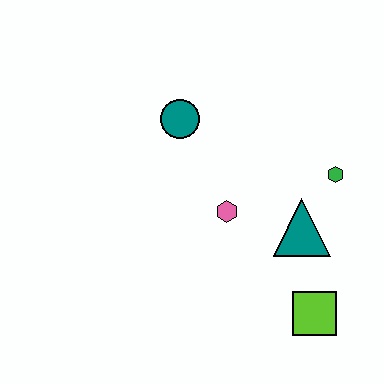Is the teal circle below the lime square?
No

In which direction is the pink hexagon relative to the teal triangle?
The pink hexagon is to the left of the teal triangle.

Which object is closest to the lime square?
The teal triangle is closest to the lime square.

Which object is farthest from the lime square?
The teal circle is farthest from the lime square.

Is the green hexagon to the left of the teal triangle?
No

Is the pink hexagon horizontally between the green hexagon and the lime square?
No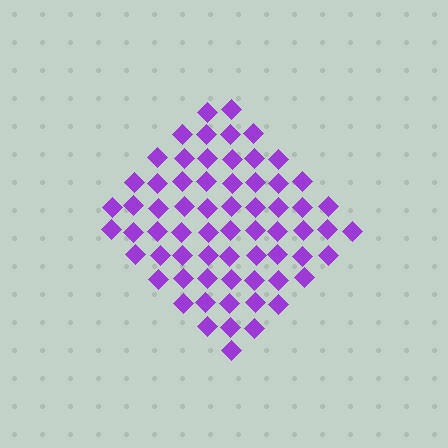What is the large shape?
The large shape is a diamond.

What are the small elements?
The small elements are diamonds.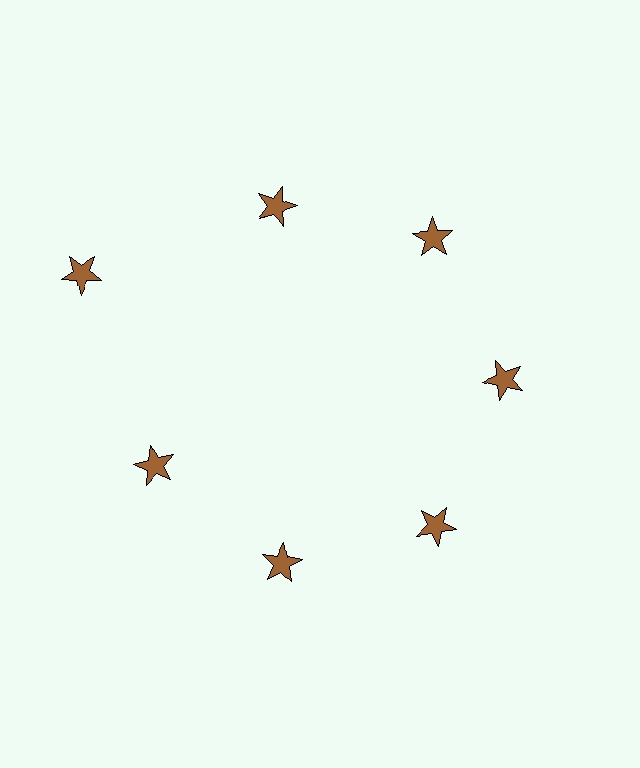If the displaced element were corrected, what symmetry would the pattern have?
It would have 7-fold rotational symmetry — the pattern would map onto itself every 51 degrees.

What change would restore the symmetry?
The symmetry would be restored by moving it inward, back onto the ring so that all 7 stars sit at equal angles and equal distance from the center.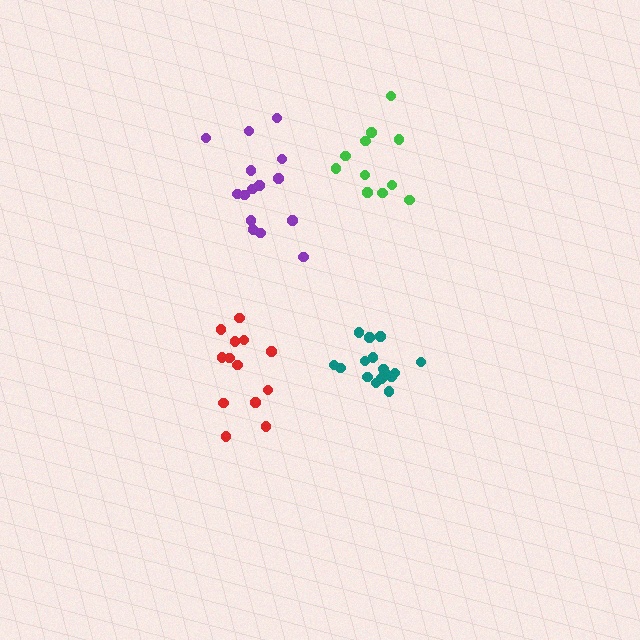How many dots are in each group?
Group 1: 11 dots, Group 2: 15 dots, Group 3: 13 dots, Group 4: 16 dots (55 total).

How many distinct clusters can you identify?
There are 4 distinct clusters.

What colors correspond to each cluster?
The clusters are colored: green, purple, red, teal.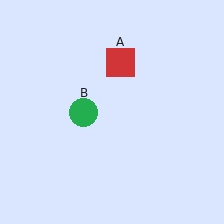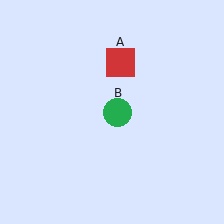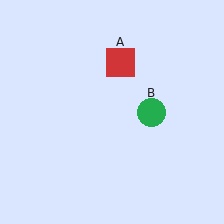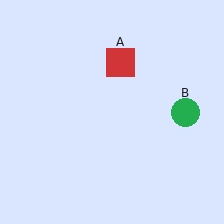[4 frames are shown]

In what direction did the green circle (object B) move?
The green circle (object B) moved right.